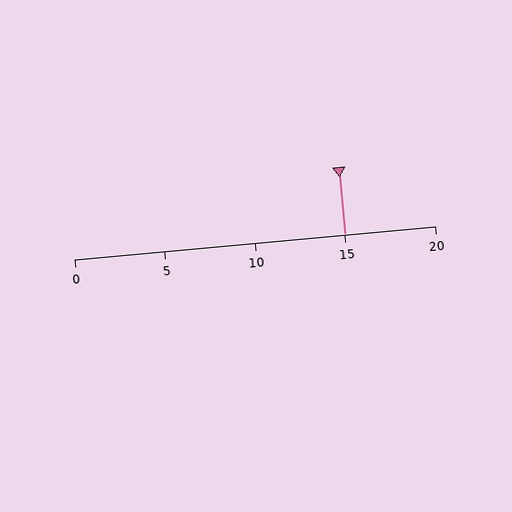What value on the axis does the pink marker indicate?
The marker indicates approximately 15.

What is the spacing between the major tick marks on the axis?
The major ticks are spaced 5 apart.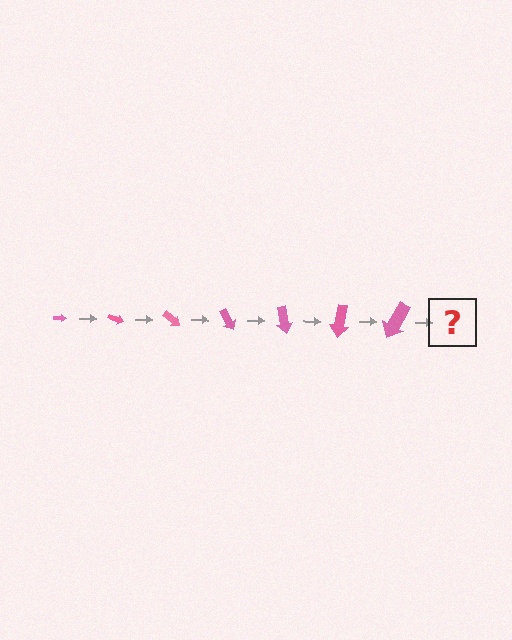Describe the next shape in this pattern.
It should be an arrow, larger than the previous one and rotated 140 degrees from the start.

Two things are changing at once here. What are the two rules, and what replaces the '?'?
The two rules are that the arrow grows larger each step and it rotates 20 degrees each step. The '?' should be an arrow, larger than the previous one and rotated 140 degrees from the start.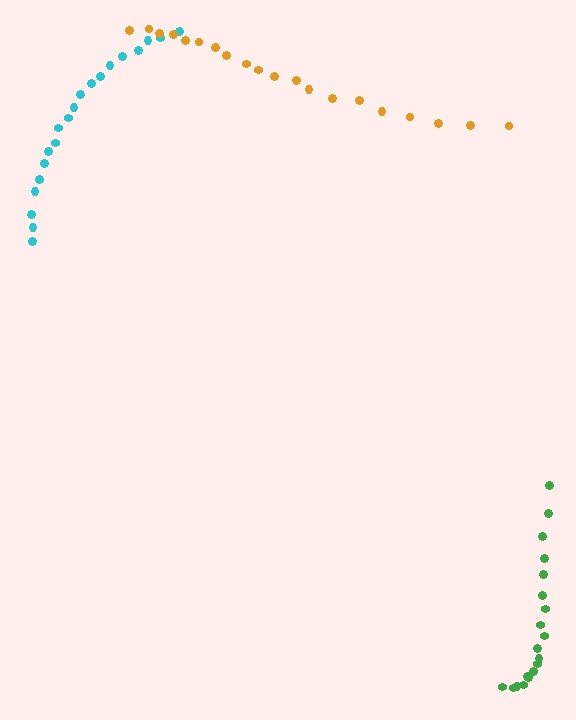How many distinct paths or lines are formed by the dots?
There are 3 distinct paths.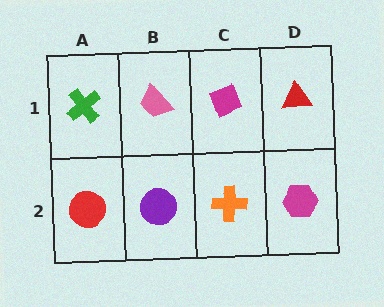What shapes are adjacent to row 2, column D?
A red triangle (row 1, column D), an orange cross (row 2, column C).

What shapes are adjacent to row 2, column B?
A pink trapezoid (row 1, column B), a red circle (row 2, column A), an orange cross (row 2, column C).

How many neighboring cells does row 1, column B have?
3.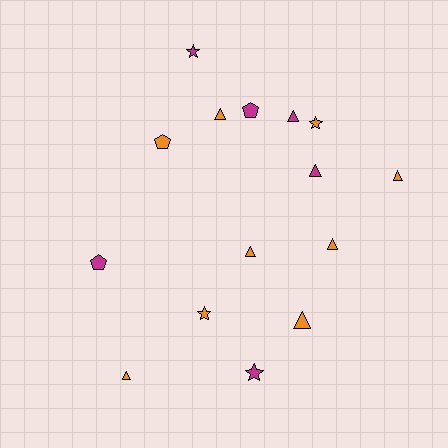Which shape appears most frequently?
Triangle, with 8 objects.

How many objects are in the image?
There are 15 objects.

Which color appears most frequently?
Orange, with 9 objects.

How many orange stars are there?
There are 2 orange stars.